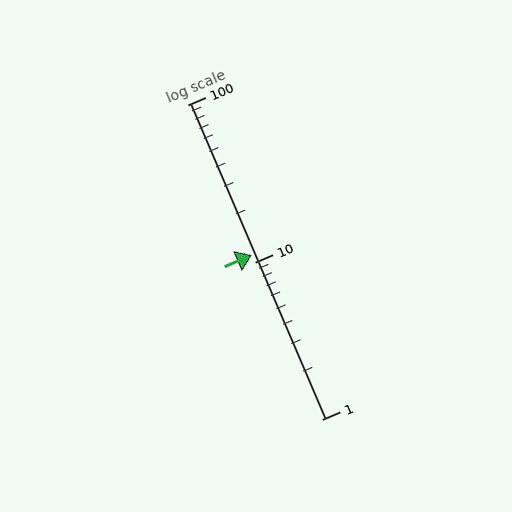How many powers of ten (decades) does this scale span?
The scale spans 2 decades, from 1 to 100.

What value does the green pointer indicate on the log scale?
The pointer indicates approximately 11.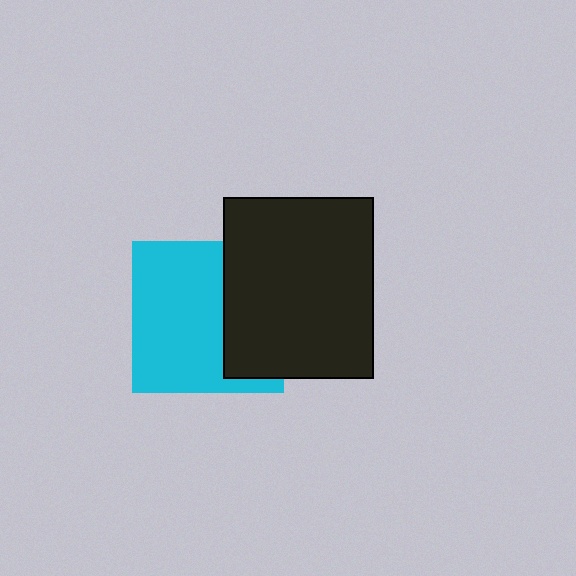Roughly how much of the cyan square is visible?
About half of it is visible (roughly 64%).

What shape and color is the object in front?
The object in front is a black rectangle.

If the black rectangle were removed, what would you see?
You would see the complete cyan square.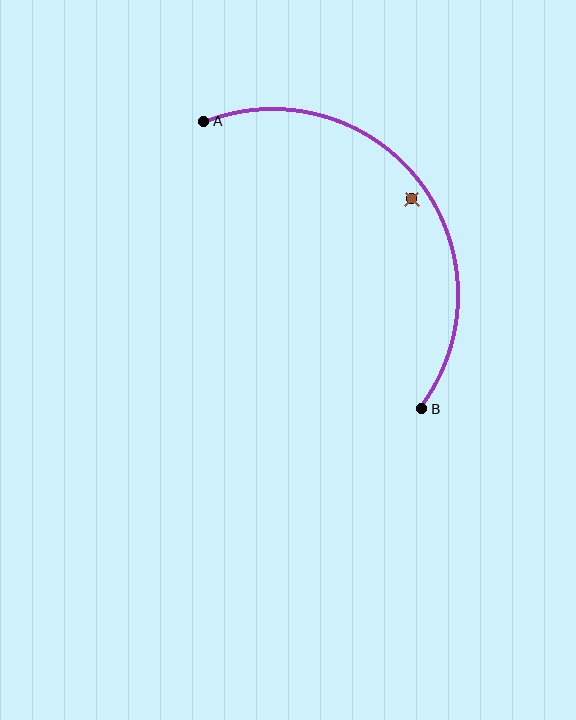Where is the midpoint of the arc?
The arc midpoint is the point on the curve farthest from the straight line joining A and B. It sits above and to the right of that line.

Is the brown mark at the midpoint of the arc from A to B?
No — the brown mark does not lie on the arc at all. It sits slightly inside the curve.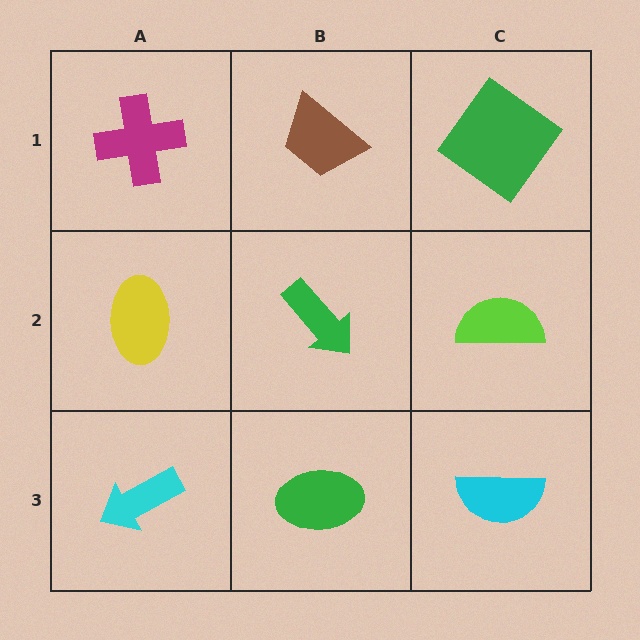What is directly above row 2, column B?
A brown trapezoid.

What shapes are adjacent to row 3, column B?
A green arrow (row 2, column B), a cyan arrow (row 3, column A), a cyan semicircle (row 3, column C).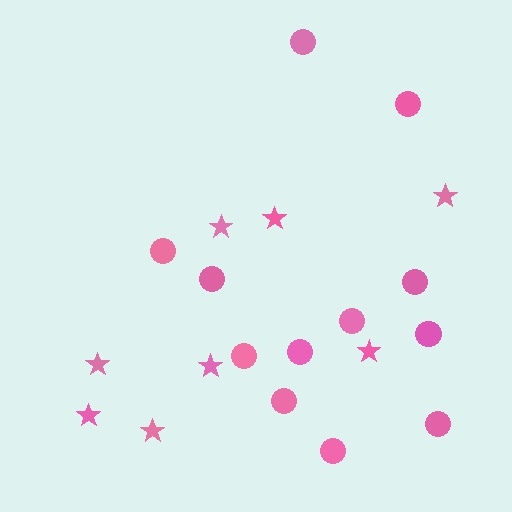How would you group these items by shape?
There are 2 groups: one group of stars (8) and one group of circles (12).